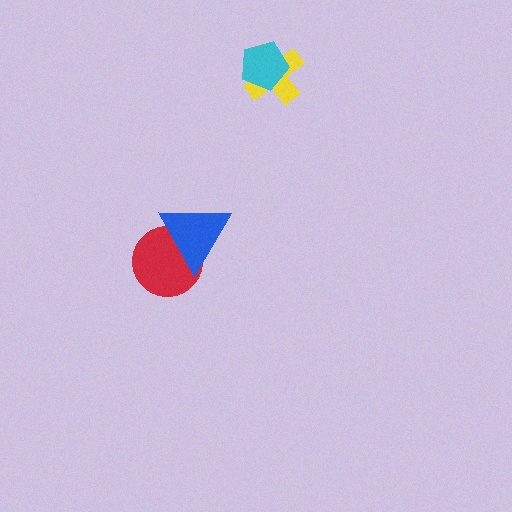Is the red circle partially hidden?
Yes, it is partially covered by another shape.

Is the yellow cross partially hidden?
Yes, it is partially covered by another shape.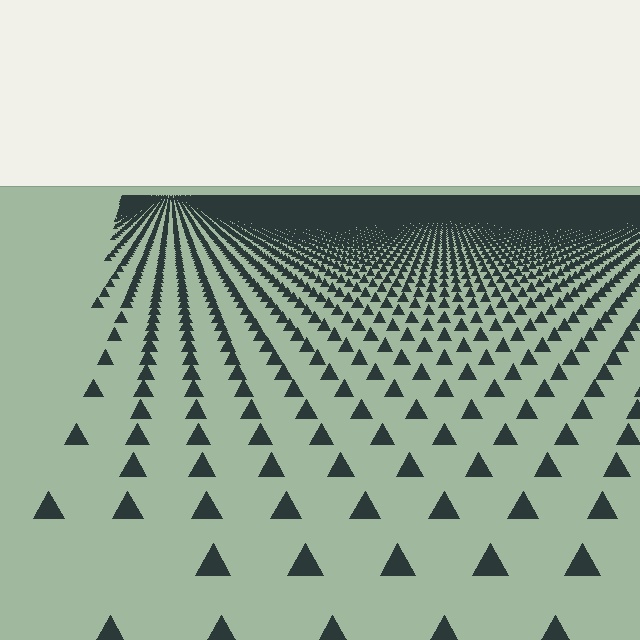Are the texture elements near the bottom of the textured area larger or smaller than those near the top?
Larger. Near the bottom, elements are closer to the viewer and appear at a bigger on-screen size.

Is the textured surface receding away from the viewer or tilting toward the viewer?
The surface is receding away from the viewer. Texture elements get smaller and denser toward the top.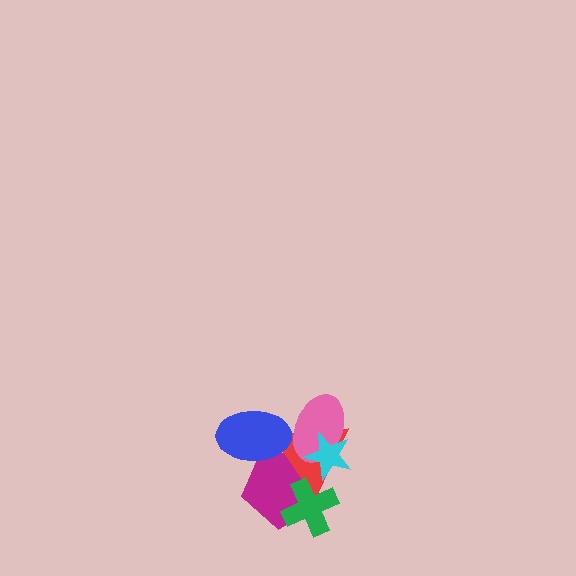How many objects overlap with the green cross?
2 objects overlap with the green cross.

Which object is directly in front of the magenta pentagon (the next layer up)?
The red triangle is directly in front of the magenta pentagon.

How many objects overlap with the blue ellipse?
3 objects overlap with the blue ellipse.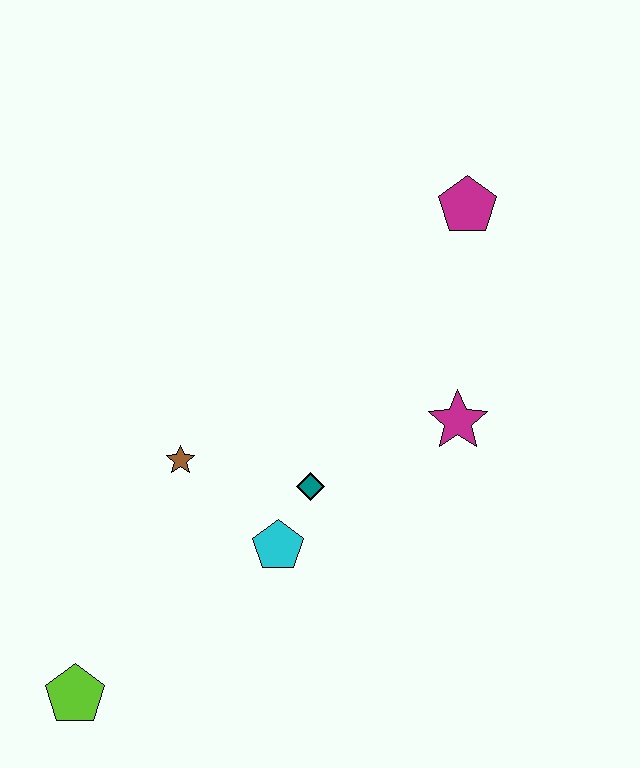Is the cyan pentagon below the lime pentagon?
No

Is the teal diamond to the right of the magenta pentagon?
No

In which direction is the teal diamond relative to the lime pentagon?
The teal diamond is to the right of the lime pentagon.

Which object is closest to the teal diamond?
The cyan pentagon is closest to the teal diamond.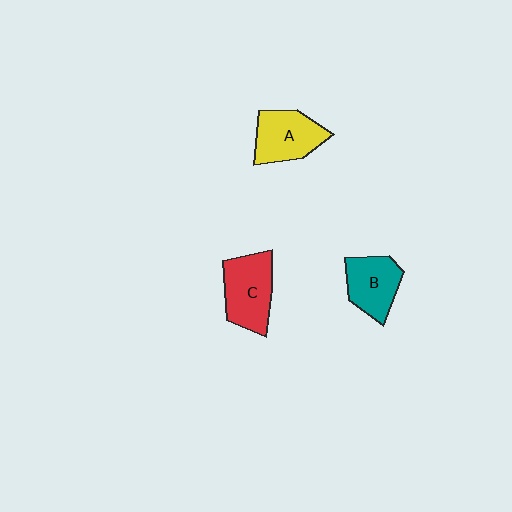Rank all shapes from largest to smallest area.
From largest to smallest: C (red), A (yellow), B (teal).